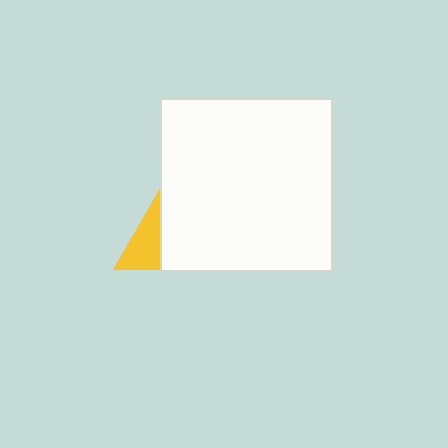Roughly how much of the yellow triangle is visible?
A small part of it is visible (roughly 39%).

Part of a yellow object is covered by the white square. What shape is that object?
It is a triangle.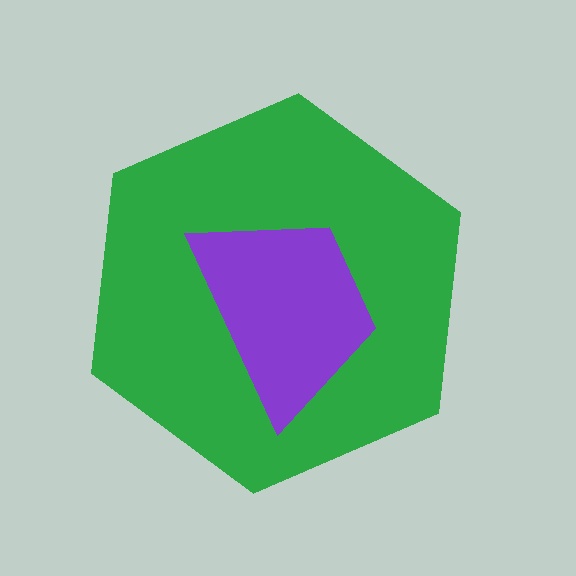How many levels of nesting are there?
2.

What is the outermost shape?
The green hexagon.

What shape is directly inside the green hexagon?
The purple trapezoid.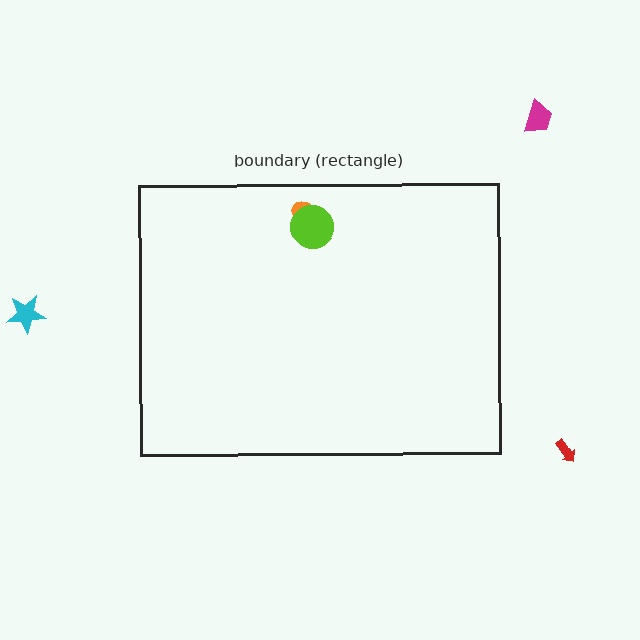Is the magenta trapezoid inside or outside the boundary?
Outside.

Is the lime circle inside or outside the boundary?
Inside.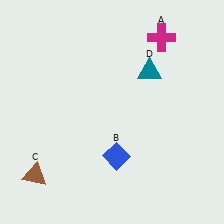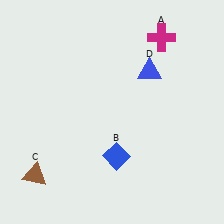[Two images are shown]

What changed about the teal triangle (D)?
In Image 1, D is teal. In Image 2, it changed to blue.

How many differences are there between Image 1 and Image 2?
There is 1 difference between the two images.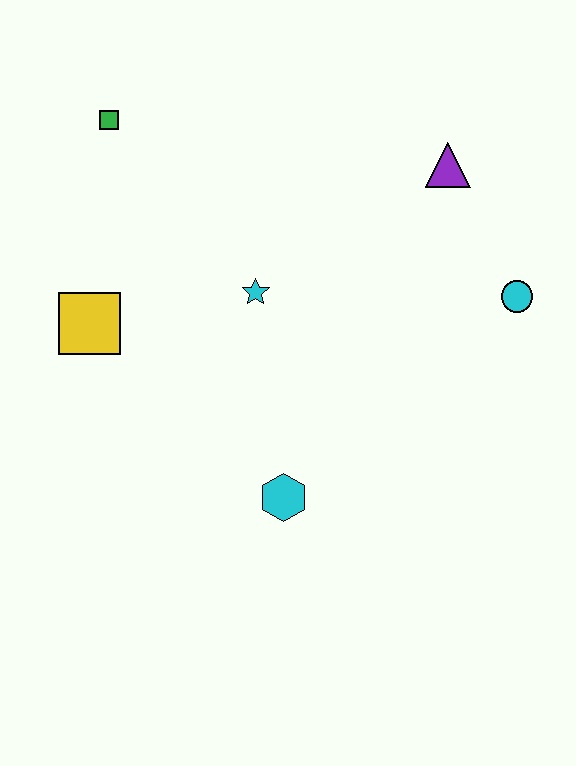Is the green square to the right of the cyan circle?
No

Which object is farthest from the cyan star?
The cyan circle is farthest from the cyan star.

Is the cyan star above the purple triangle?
No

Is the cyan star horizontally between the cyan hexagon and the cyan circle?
No